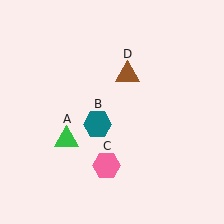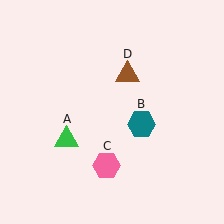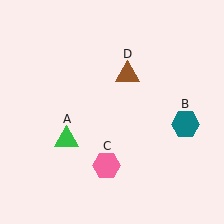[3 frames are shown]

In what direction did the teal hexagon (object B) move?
The teal hexagon (object B) moved right.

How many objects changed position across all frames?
1 object changed position: teal hexagon (object B).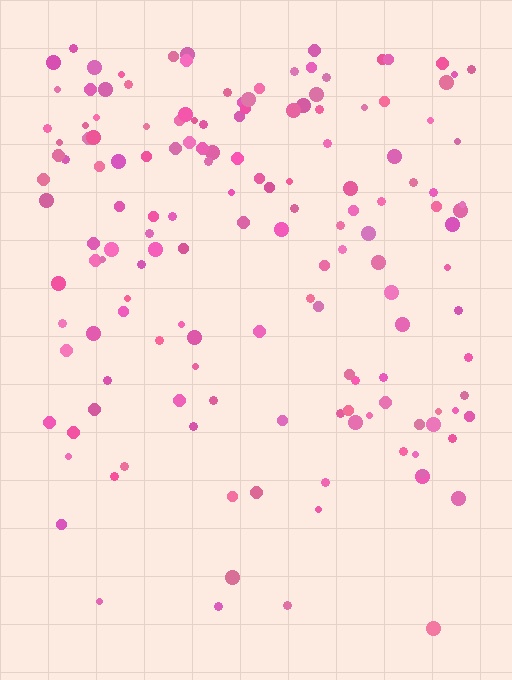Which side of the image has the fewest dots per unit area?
The bottom.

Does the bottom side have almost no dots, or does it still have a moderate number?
Still a moderate number, just noticeably fewer than the top.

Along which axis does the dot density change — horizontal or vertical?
Vertical.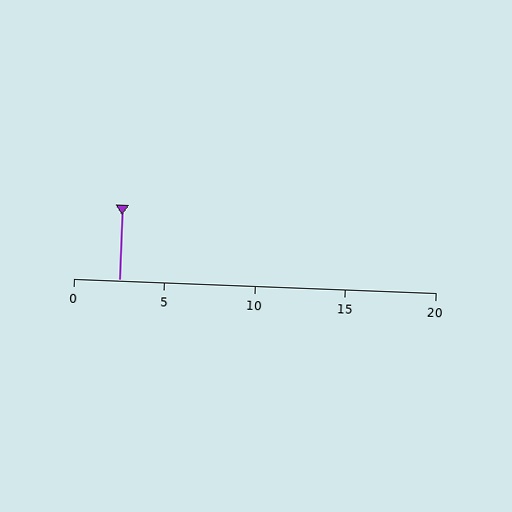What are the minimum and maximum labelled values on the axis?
The axis runs from 0 to 20.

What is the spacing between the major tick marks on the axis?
The major ticks are spaced 5 apart.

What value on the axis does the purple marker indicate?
The marker indicates approximately 2.5.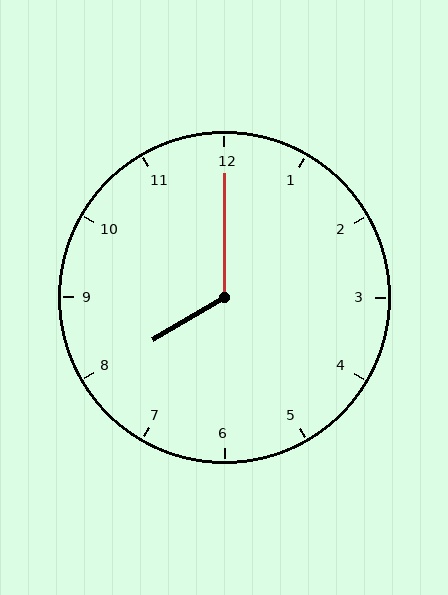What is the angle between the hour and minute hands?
Approximately 120 degrees.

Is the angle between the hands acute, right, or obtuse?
It is obtuse.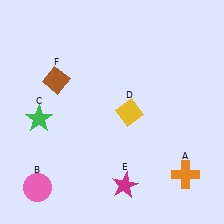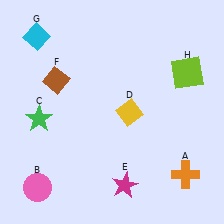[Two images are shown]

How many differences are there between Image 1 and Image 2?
There are 2 differences between the two images.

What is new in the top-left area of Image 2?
A cyan diamond (G) was added in the top-left area of Image 2.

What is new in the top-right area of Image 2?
A lime square (H) was added in the top-right area of Image 2.